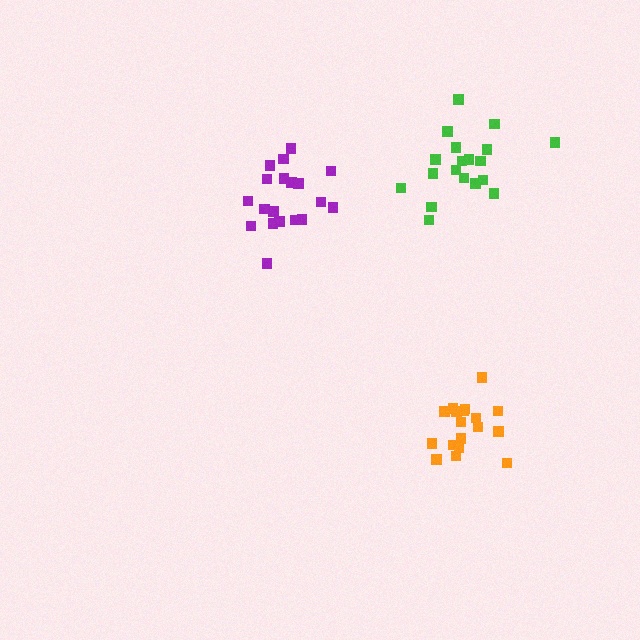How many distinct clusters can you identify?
There are 3 distinct clusters.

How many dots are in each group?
Group 1: 19 dots, Group 2: 19 dots, Group 3: 19 dots (57 total).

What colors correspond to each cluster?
The clusters are colored: purple, orange, green.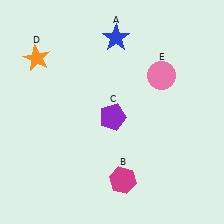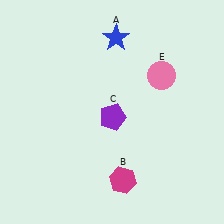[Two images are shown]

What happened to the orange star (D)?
The orange star (D) was removed in Image 2. It was in the top-left area of Image 1.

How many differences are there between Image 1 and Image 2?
There is 1 difference between the two images.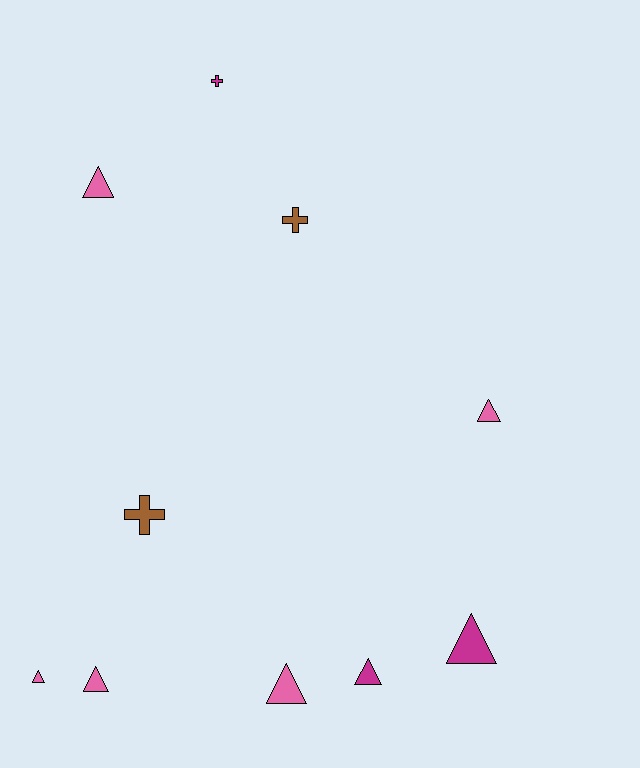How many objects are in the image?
There are 10 objects.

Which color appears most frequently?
Pink, with 5 objects.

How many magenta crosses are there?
There is 1 magenta cross.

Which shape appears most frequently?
Triangle, with 7 objects.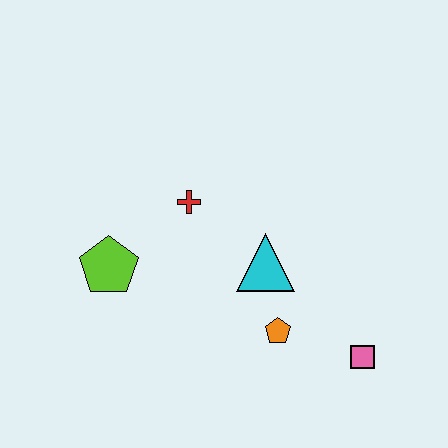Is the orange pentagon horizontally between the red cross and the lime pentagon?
No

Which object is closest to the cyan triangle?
The orange pentagon is closest to the cyan triangle.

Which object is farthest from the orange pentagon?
The lime pentagon is farthest from the orange pentagon.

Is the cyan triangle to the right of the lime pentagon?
Yes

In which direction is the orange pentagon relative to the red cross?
The orange pentagon is below the red cross.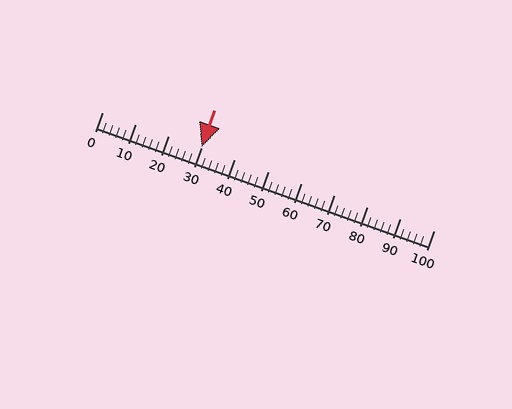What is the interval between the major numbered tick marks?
The major tick marks are spaced 10 units apart.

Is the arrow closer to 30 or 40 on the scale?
The arrow is closer to 30.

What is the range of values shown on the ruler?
The ruler shows values from 0 to 100.